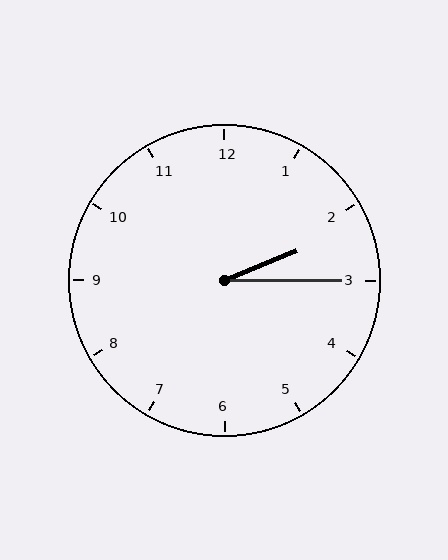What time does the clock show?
2:15.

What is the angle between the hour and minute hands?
Approximately 22 degrees.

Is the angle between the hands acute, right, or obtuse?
It is acute.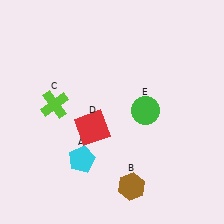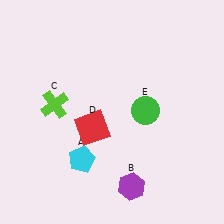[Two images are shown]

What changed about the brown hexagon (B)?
In Image 1, B is brown. In Image 2, it changed to purple.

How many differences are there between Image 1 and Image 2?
There is 1 difference between the two images.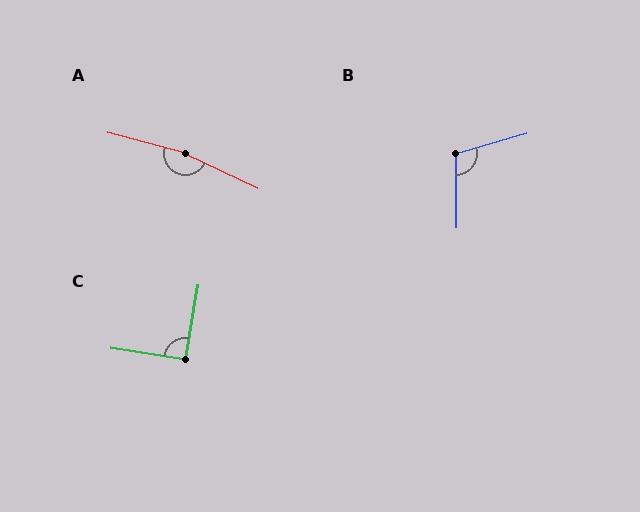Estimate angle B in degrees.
Approximately 106 degrees.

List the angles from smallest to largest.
C (91°), B (106°), A (170°).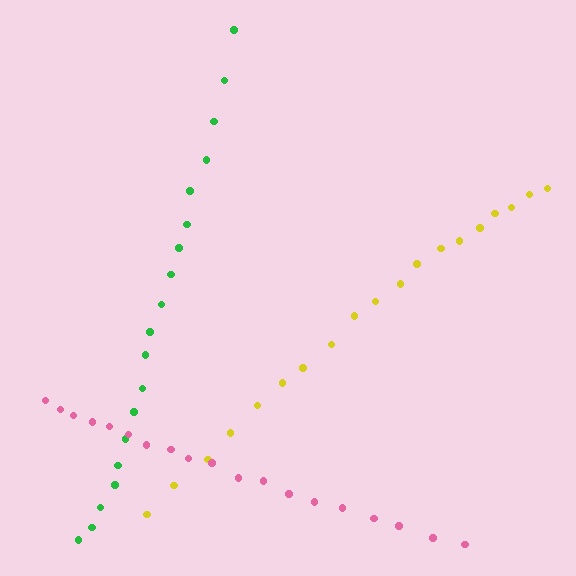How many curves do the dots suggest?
There are 3 distinct paths.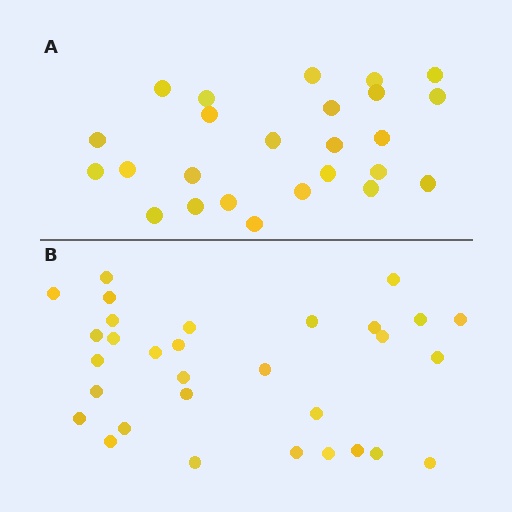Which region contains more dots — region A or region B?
Region B (the bottom region) has more dots.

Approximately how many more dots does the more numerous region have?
Region B has about 6 more dots than region A.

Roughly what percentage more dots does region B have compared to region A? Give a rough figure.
About 25% more.